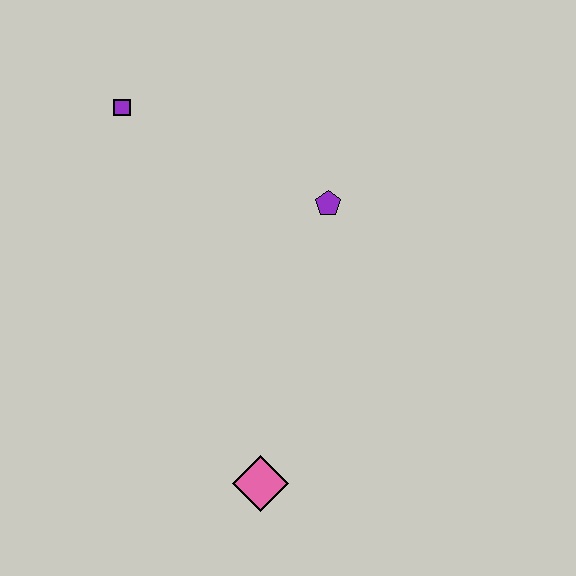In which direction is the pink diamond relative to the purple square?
The pink diamond is below the purple square.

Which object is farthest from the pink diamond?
The purple square is farthest from the pink diamond.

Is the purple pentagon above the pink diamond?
Yes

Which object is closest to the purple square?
The purple pentagon is closest to the purple square.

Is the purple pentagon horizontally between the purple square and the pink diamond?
No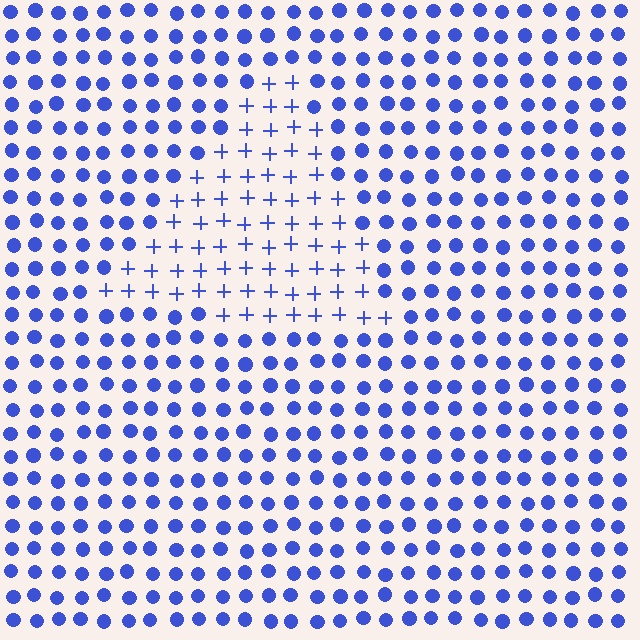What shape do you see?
I see a triangle.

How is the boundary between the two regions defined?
The boundary is defined by a change in element shape: plus signs inside vs. circles outside. All elements share the same color and spacing.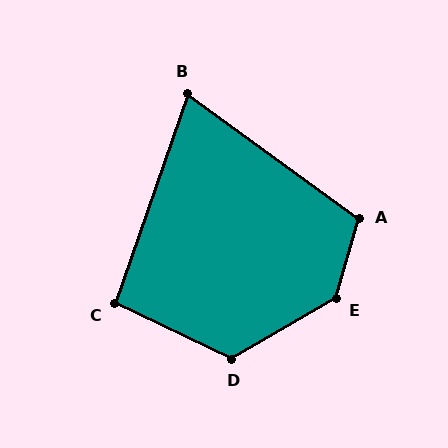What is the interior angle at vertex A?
Approximately 110 degrees (obtuse).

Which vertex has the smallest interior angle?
B, at approximately 73 degrees.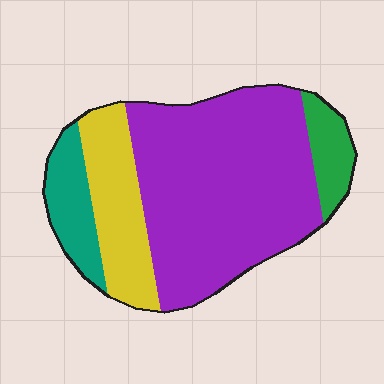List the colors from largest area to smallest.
From largest to smallest: purple, yellow, teal, green.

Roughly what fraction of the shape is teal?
Teal covers around 10% of the shape.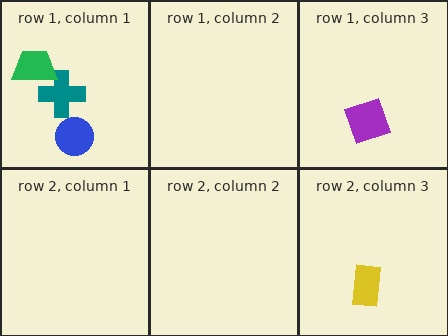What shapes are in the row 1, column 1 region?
The teal cross, the blue circle, the green trapezoid.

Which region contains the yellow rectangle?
The row 2, column 3 region.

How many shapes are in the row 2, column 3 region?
1.